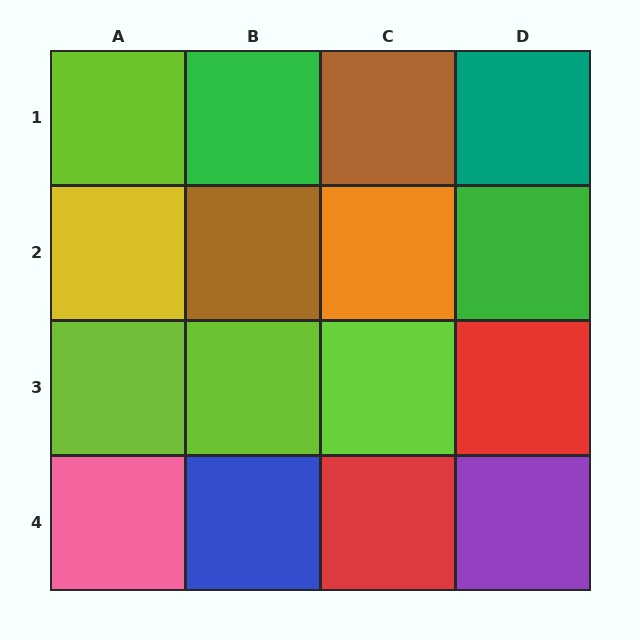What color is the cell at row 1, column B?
Green.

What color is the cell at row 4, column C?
Red.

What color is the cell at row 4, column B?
Blue.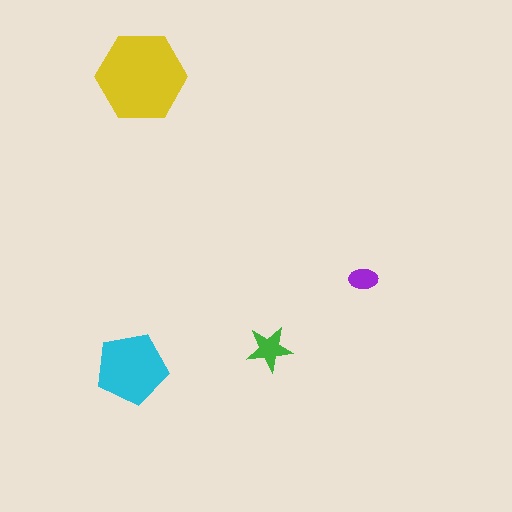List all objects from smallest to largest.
The purple ellipse, the green star, the cyan pentagon, the yellow hexagon.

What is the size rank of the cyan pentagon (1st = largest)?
2nd.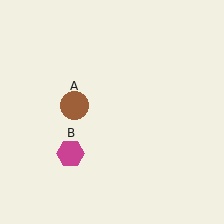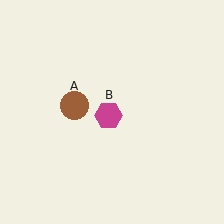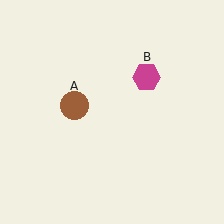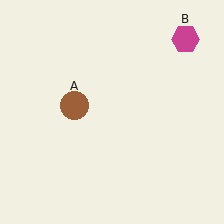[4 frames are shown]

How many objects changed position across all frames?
1 object changed position: magenta hexagon (object B).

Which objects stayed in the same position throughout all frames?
Brown circle (object A) remained stationary.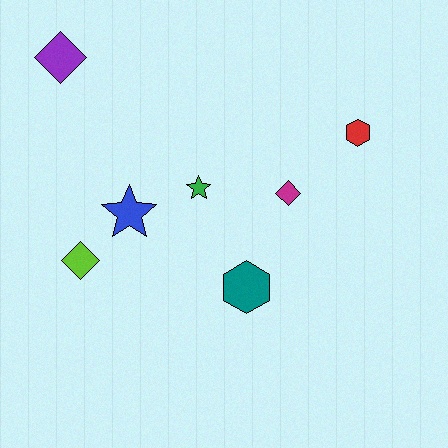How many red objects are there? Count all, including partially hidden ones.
There is 1 red object.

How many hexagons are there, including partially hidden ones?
There are 2 hexagons.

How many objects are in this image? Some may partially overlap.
There are 7 objects.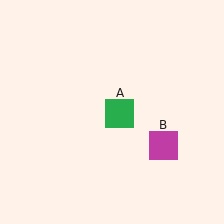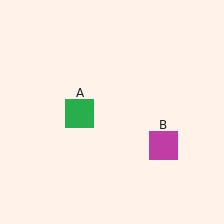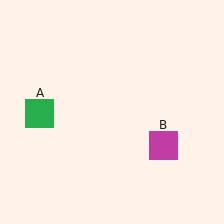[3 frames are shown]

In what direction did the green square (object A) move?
The green square (object A) moved left.